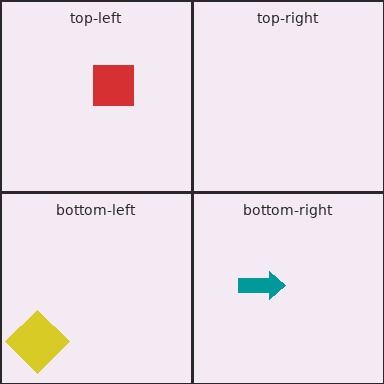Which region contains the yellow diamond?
The bottom-left region.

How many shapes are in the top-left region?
1.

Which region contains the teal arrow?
The bottom-right region.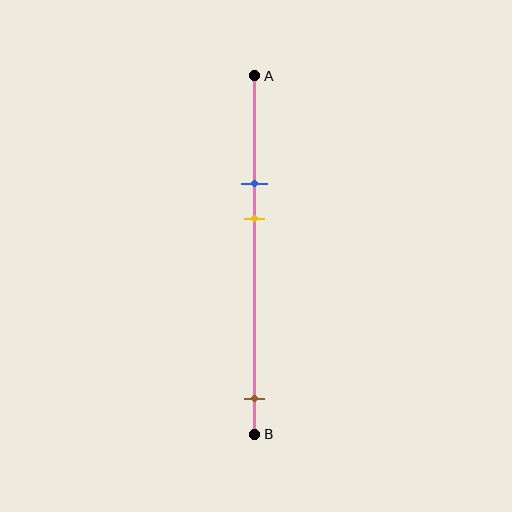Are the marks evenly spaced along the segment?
No, the marks are not evenly spaced.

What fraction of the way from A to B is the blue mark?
The blue mark is approximately 30% (0.3) of the way from A to B.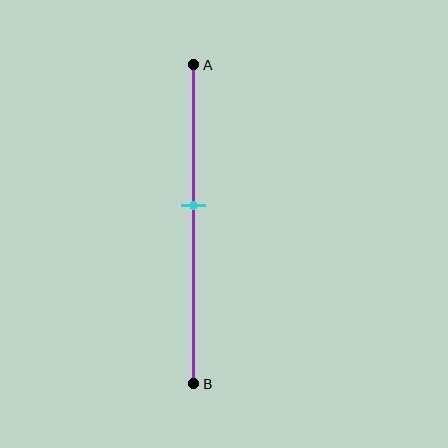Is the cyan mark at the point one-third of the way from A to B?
No, the mark is at about 45% from A, not at the 33% one-third point.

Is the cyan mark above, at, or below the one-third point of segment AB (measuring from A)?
The cyan mark is below the one-third point of segment AB.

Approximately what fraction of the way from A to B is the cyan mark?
The cyan mark is approximately 45% of the way from A to B.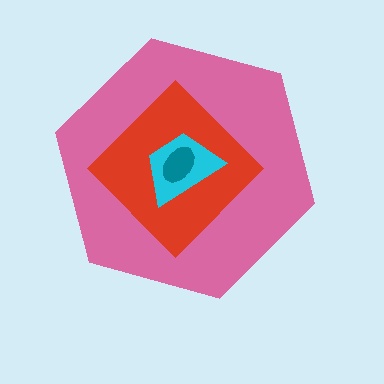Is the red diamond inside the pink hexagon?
Yes.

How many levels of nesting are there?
4.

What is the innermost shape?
The teal ellipse.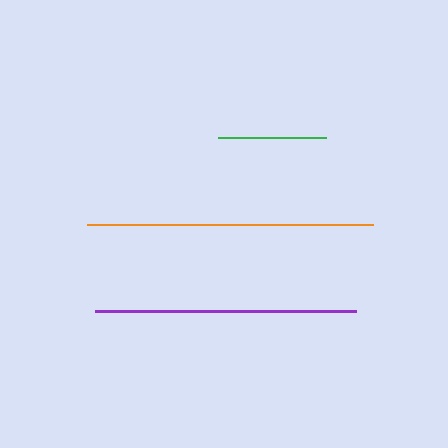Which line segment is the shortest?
The green line is the shortest at approximately 108 pixels.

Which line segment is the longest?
The orange line is the longest at approximately 287 pixels.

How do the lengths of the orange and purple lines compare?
The orange and purple lines are approximately the same length.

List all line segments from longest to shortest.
From longest to shortest: orange, purple, green.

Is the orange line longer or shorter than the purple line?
The orange line is longer than the purple line.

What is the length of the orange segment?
The orange segment is approximately 287 pixels long.